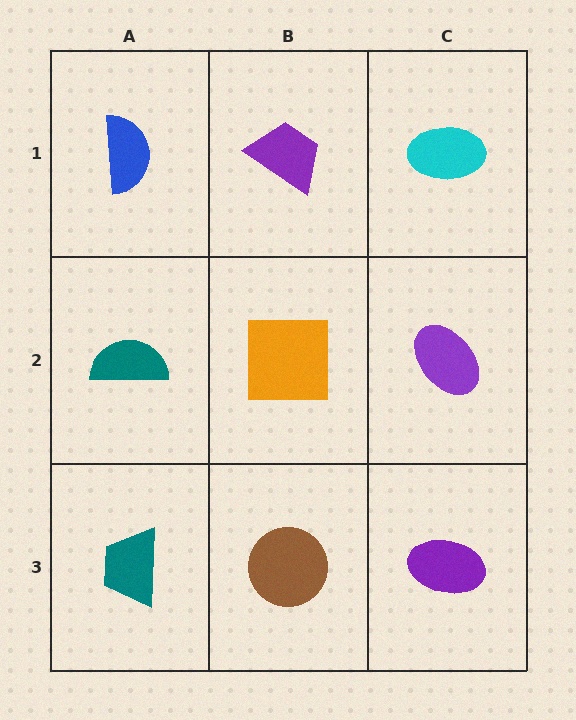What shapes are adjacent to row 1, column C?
A purple ellipse (row 2, column C), a purple trapezoid (row 1, column B).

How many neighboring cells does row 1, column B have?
3.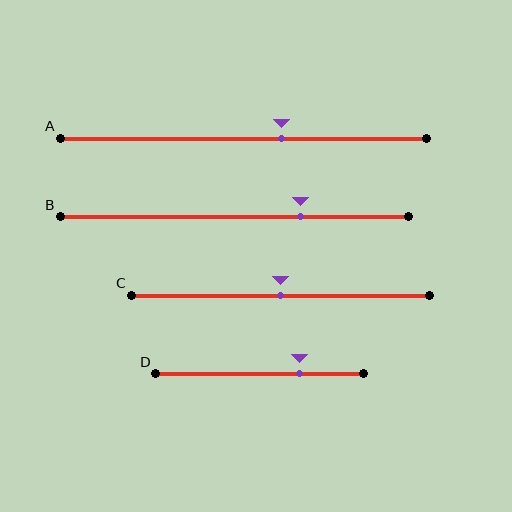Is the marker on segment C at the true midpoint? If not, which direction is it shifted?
Yes, the marker on segment C is at the true midpoint.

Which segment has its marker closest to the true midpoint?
Segment C has its marker closest to the true midpoint.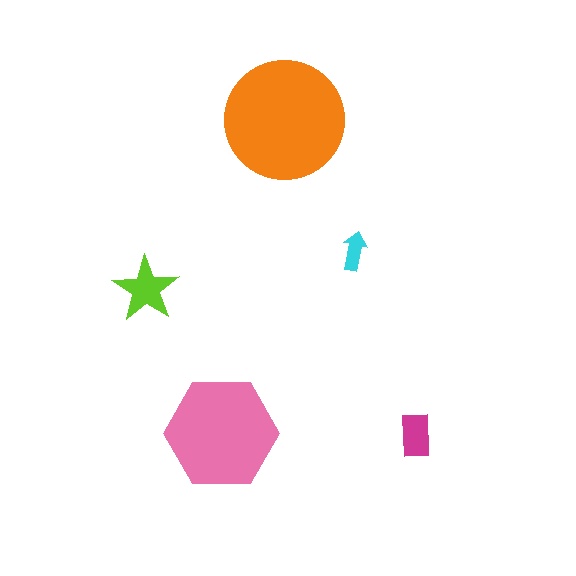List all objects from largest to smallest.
The orange circle, the pink hexagon, the lime star, the magenta rectangle, the cyan arrow.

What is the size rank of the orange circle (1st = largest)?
1st.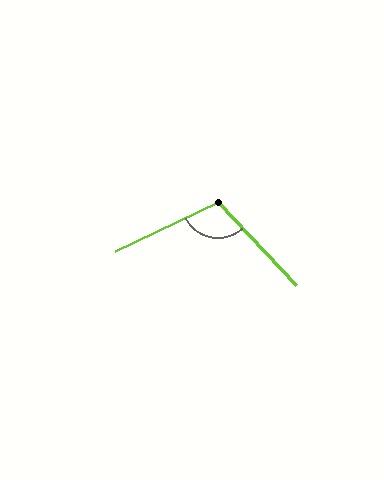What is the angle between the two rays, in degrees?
Approximately 108 degrees.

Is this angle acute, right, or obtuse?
It is obtuse.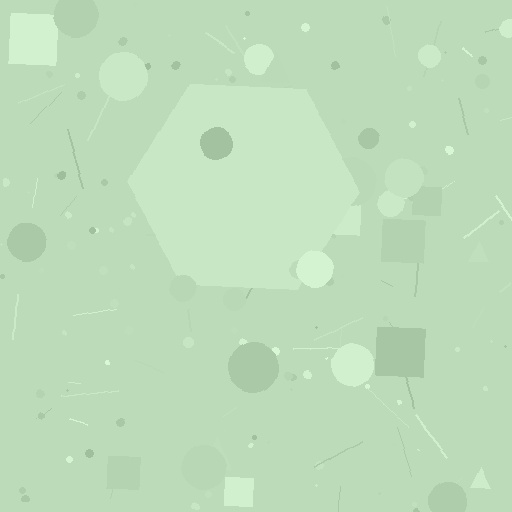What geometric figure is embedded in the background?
A hexagon is embedded in the background.